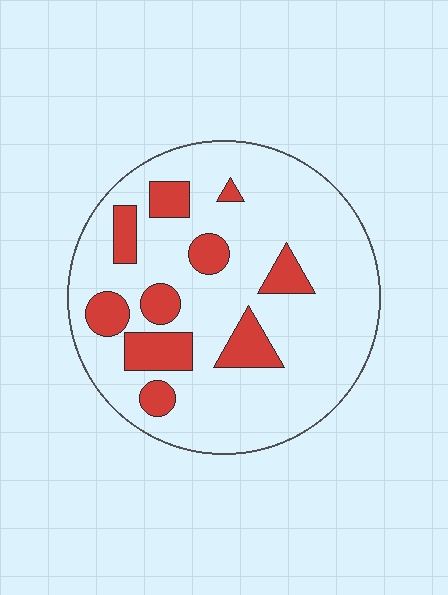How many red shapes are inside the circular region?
10.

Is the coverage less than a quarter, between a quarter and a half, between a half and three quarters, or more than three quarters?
Less than a quarter.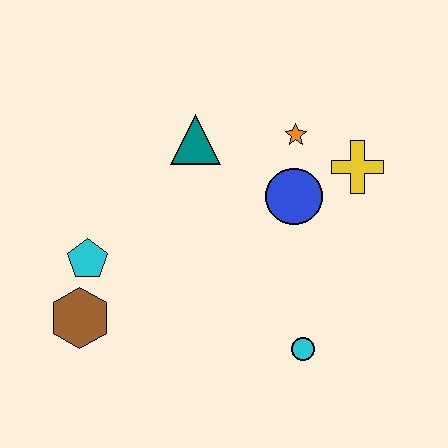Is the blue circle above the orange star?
No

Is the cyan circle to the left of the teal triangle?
No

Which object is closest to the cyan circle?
The blue circle is closest to the cyan circle.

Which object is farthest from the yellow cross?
The brown hexagon is farthest from the yellow cross.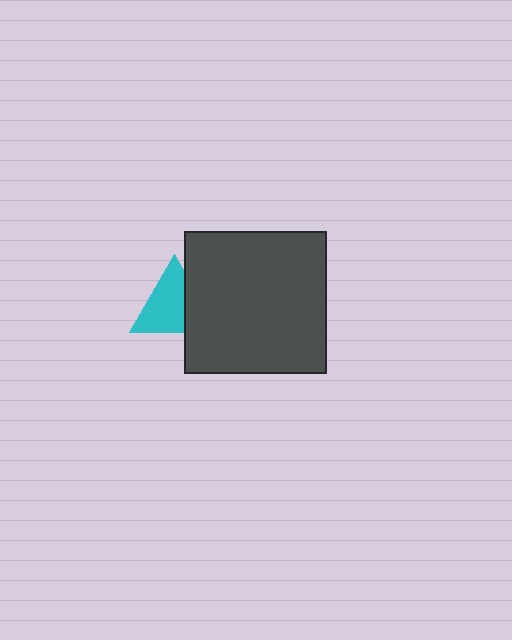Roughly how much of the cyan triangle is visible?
Most of it is visible (roughly 68%).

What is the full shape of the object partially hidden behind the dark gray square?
The partially hidden object is a cyan triangle.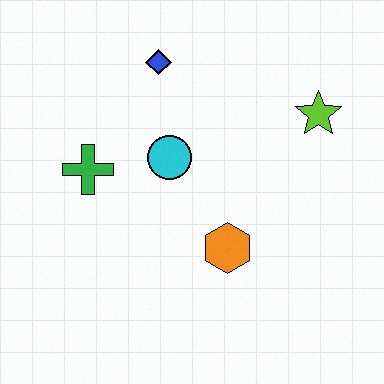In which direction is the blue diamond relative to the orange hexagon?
The blue diamond is above the orange hexagon.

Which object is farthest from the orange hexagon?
The blue diamond is farthest from the orange hexagon.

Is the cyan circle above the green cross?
Yes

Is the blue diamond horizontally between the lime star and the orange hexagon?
No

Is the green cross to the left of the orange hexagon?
Yes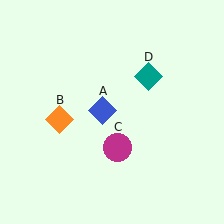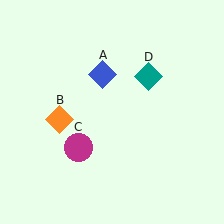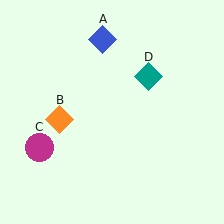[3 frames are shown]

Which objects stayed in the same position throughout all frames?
Orange diamond (object B) and teal diamond (object D) remained stationary.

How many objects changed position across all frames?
2 objects changed position: blue diamond (object A), magenta circle (object C).